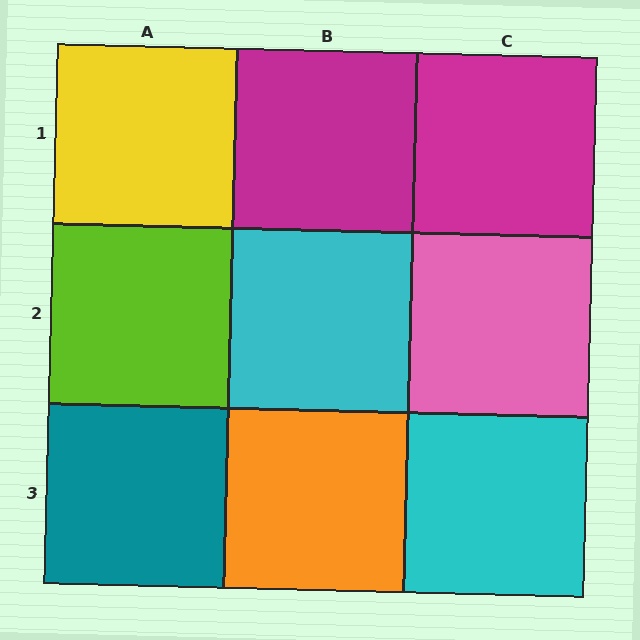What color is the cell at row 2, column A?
Lime.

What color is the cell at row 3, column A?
Teal.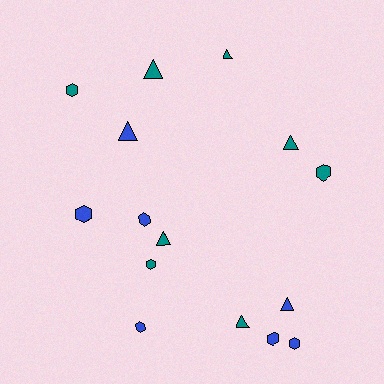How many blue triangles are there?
There are 2 blue triangles.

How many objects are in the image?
There are 15 objects.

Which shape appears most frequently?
Hexagon, with 8 objects.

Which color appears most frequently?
Teal, with 8 objects.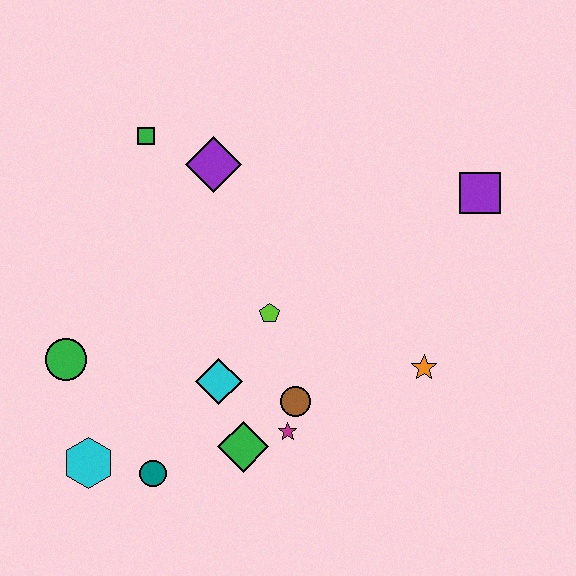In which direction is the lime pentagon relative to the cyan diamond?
The lime pentagon is above the cyan diamond.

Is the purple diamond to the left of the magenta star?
Yes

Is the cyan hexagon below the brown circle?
Yes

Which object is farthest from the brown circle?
The green square is farthest from the brown circle.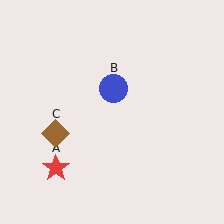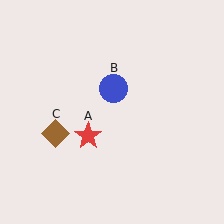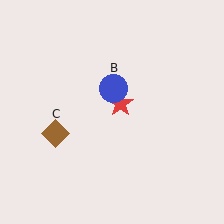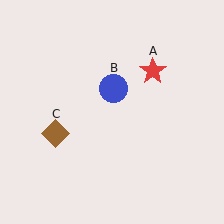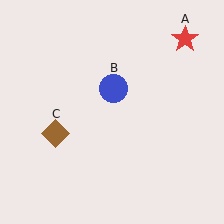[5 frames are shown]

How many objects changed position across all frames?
1 object changed position: red star (object A).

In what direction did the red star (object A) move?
The red star (object A) moved up and to the right.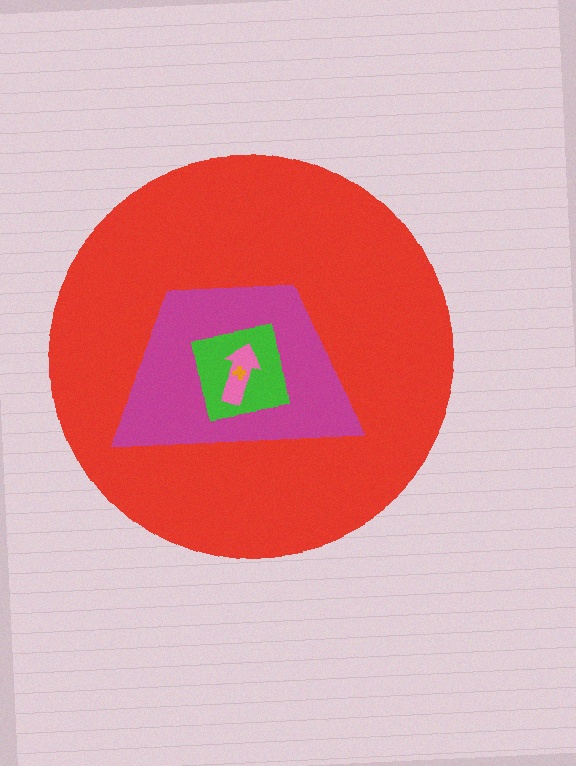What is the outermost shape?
The red circle.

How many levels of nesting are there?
5.